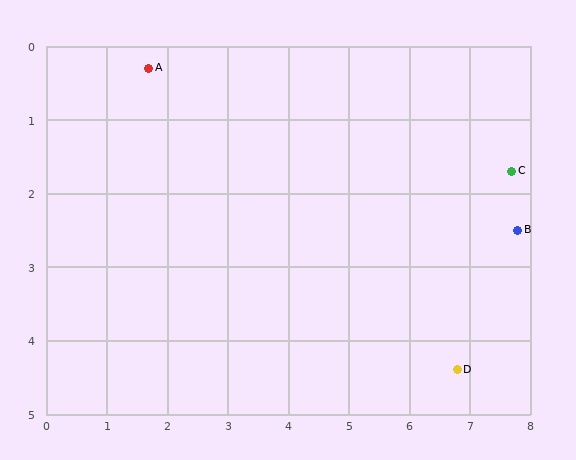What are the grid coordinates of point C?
Point C is at approximately (7.7, 1.7).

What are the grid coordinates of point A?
Point A is at approximately (1.7, 0.3).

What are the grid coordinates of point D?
Point D is at approximately (6.8, 4.4).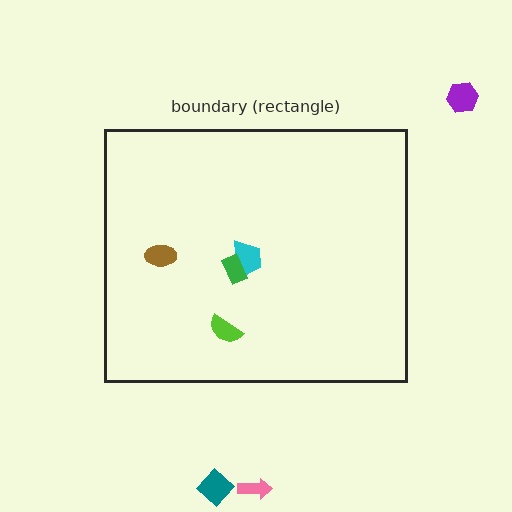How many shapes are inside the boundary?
4 inside, 3 outside.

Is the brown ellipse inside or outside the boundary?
Inside.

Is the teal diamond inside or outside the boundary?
Outside.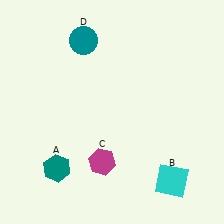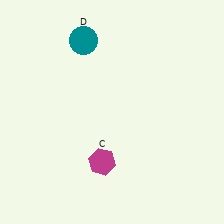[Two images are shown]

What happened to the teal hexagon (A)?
The teal hexagon (A) was removed in Image 2. It was in the bottom-left area of Image 1.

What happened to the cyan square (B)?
The cyan square (B) was removed in Image 2. It was in the bottom-right area of Image 1.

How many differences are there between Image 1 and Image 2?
There are 2 differences between the two images.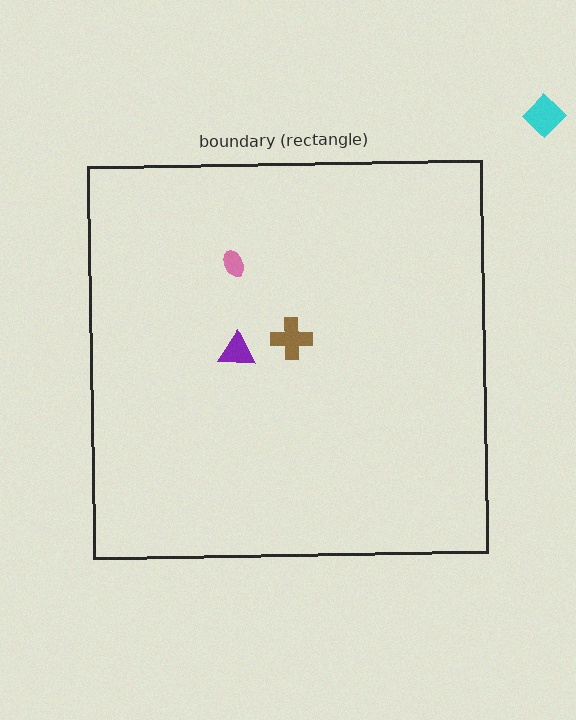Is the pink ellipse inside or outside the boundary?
Inside.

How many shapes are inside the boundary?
3 inside, 1 outside.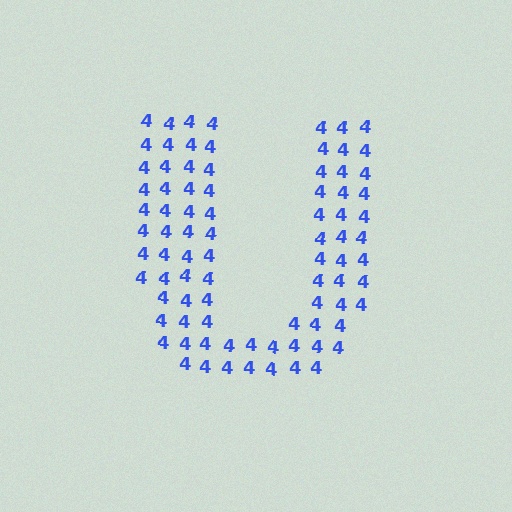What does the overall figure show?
The overall figure shows the letter U.